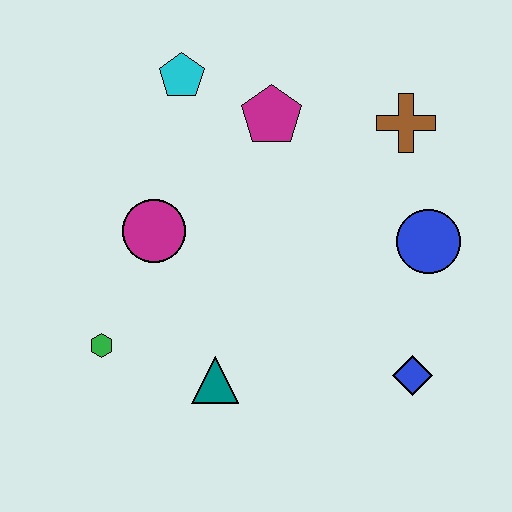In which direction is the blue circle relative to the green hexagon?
The blue circle is to the right of the green hexagon.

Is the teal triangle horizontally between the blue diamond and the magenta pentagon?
No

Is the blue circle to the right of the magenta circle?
Yes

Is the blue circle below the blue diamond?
No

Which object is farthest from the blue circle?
The green hexagon is farthest from the blue circle.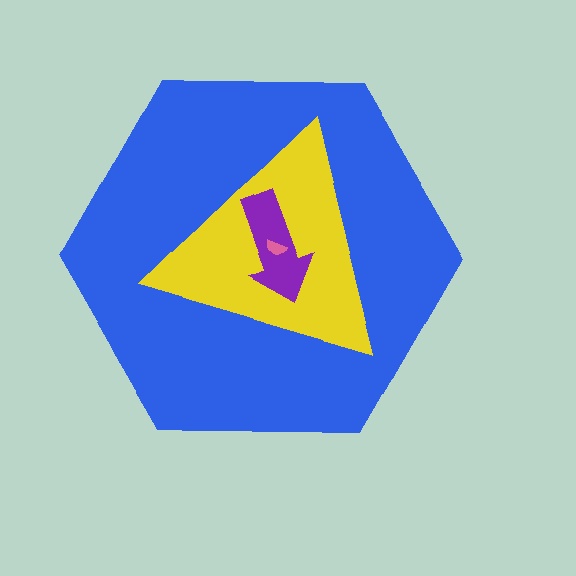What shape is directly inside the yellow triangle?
The purple arrow.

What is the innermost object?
The pink semicircle.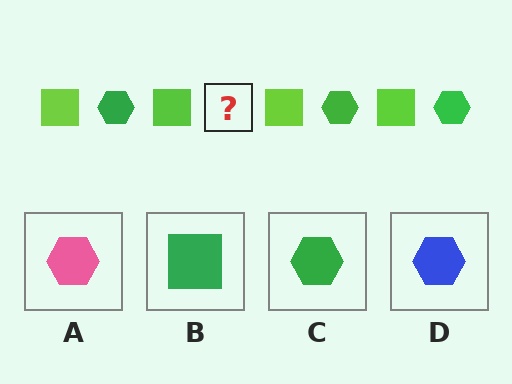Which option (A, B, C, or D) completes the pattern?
C.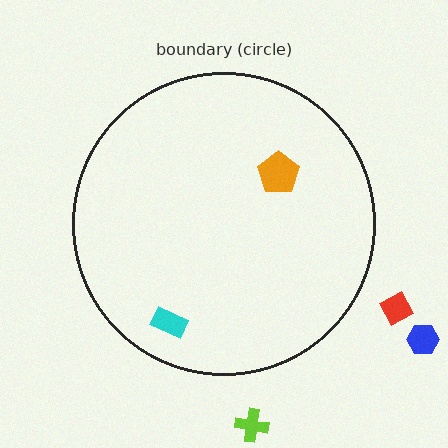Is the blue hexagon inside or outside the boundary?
Outside.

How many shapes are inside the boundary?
2 inside, 3 outside.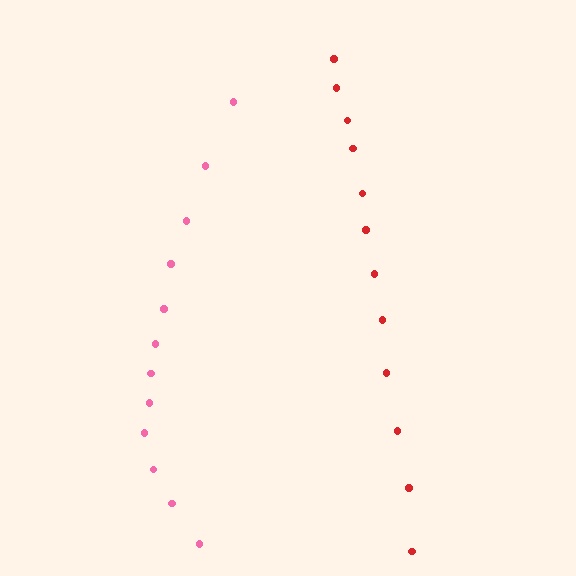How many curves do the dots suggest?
There are 2 distinct paths.